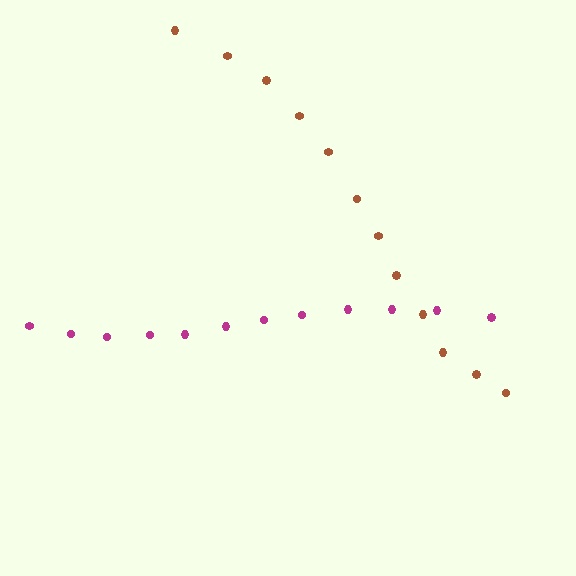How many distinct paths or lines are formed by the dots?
There are 2 distinct paths.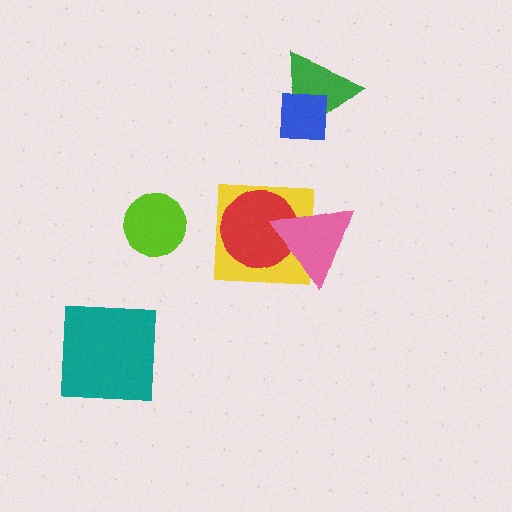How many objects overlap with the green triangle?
1 object overlaps with the green triangle.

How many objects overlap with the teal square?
0 objects overlap with the teal square.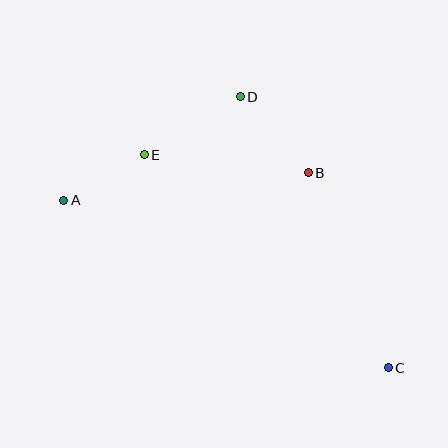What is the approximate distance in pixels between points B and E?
The distance between B and E is approximately 165 pixels.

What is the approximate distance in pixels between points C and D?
The distance between C and D is approximately 309 pixels.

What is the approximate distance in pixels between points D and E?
The distance between D and E is approximately 112 pixels.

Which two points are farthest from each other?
Points A and C are farthest from each other.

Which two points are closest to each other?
Points A and E are closest to each other.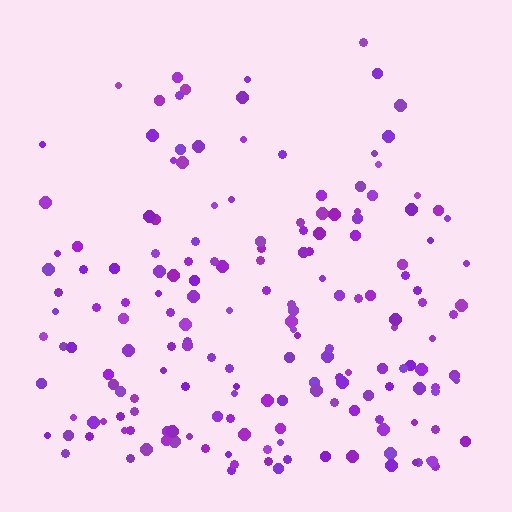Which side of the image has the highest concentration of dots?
The bottom.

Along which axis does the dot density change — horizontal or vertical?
Vertical.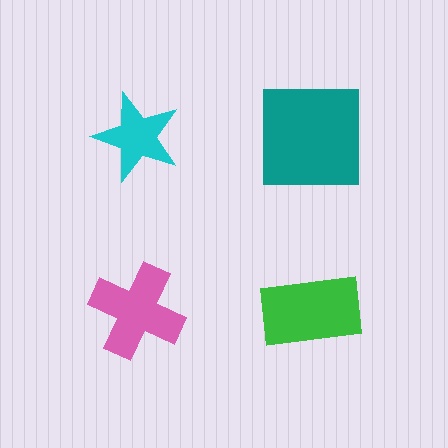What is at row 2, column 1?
A pink cross.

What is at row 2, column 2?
A green rectangle.